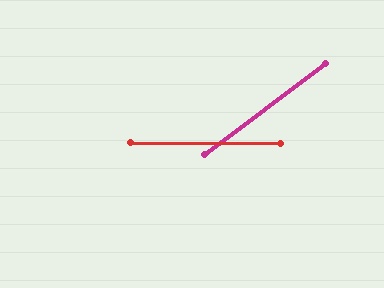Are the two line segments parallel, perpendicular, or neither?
Neither parallel nor perpendicular — they differ by about 37°.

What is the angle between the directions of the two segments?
Approximately 37 degrees.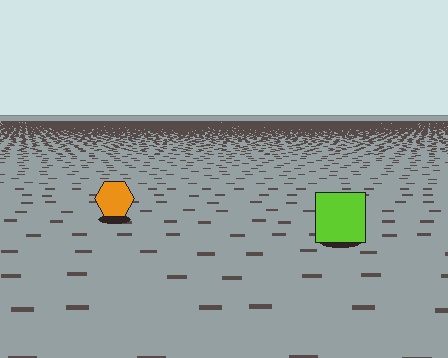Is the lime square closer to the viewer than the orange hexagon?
Yes. The lime square is closer — you can tell from the texture gradient: the ground texture is coarser near it.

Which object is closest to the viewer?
The lime square is closest. The texture marks near it are larger and more spread out.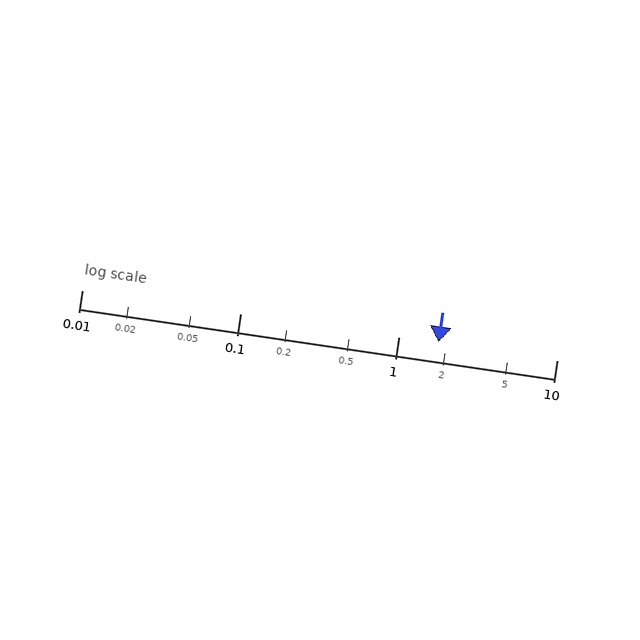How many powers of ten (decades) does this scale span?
The scale spans 3 decades, from 0.01 to 10.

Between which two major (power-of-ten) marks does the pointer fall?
The pointer is between 1 and 10.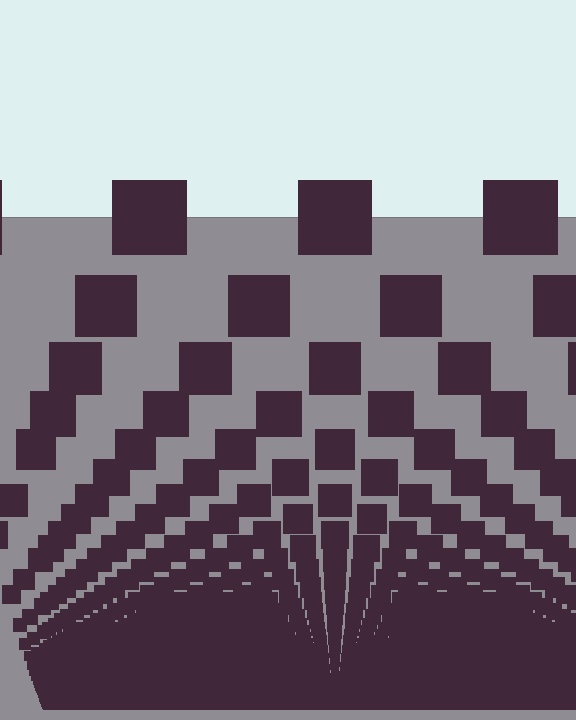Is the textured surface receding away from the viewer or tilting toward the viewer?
The surface appears to tilt toward the viewer. Texture elements get larger and sparser toward the top.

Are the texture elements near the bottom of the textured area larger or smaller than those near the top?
Smaller. The gradient is inverted — elements near the bottom are smaller and denser.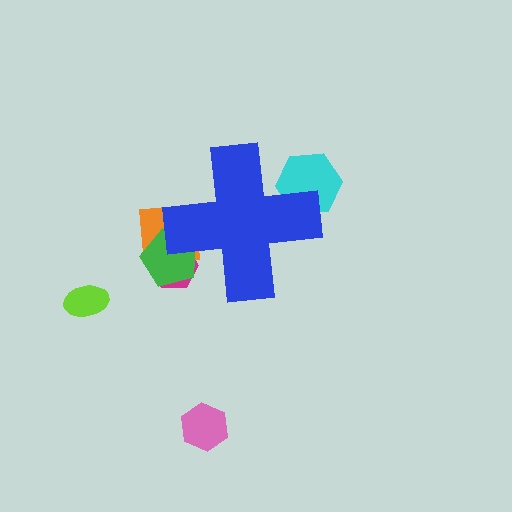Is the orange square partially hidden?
Yes, the orange square is partially hidden behind the blue cross.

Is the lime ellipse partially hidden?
No, the lime ellipse is fully visible.